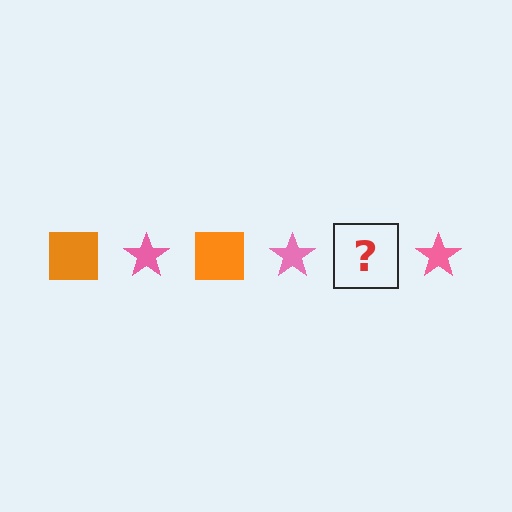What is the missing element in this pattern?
The missing element is an orange square.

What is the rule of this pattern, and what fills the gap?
The rule is that the pattern alternates between orange square and pink star. The gap should be filled with an orange square.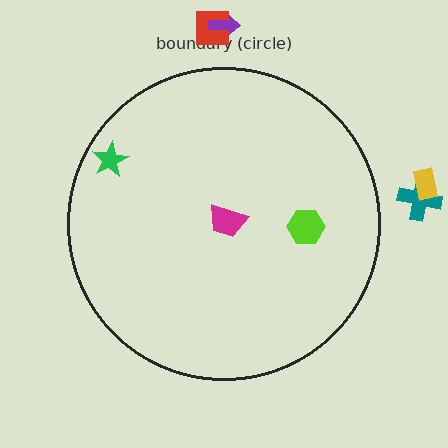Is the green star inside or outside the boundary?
Inside.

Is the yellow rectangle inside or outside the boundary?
Outside.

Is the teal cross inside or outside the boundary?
Outside.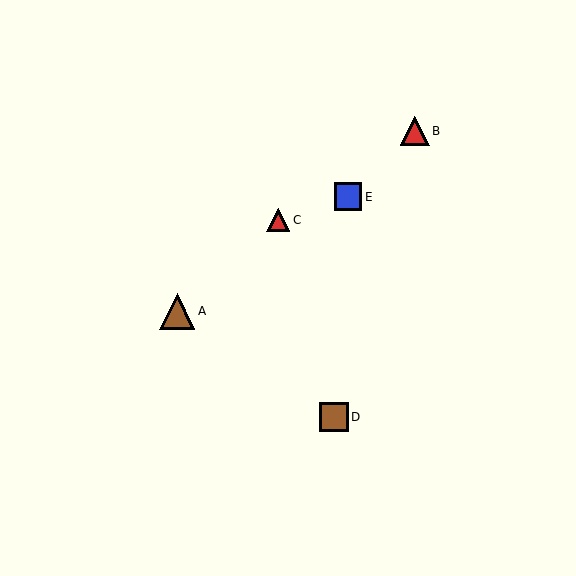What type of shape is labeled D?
Shape D is a brown square.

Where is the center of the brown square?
The center of the brown square is at (334, 417).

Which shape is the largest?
The brown triangle (labeled A) is the largest.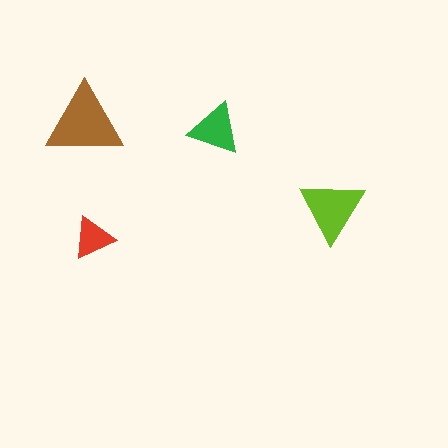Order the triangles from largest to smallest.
the brown one, the lime one, the green one, the red one.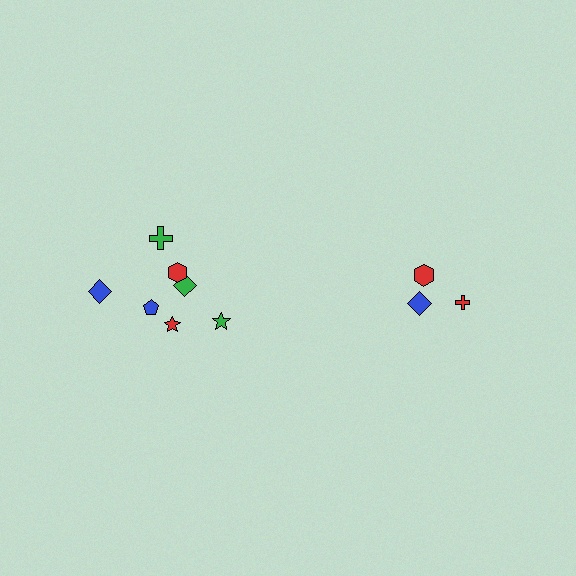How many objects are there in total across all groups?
There are 10 objects.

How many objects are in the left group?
There are 7 objects.